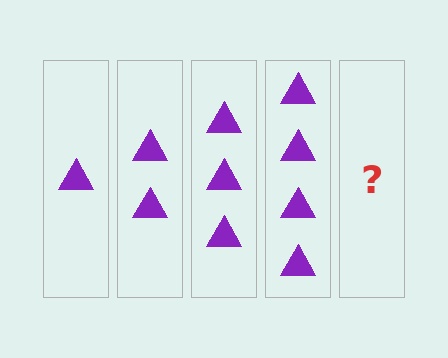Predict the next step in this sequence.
The next step is 5 triangles.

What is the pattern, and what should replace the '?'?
The pattern is that each step adds one more triangle. The '?' should be 5 triangles.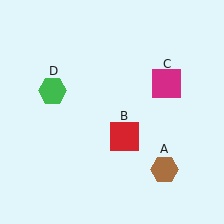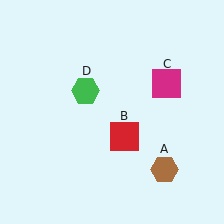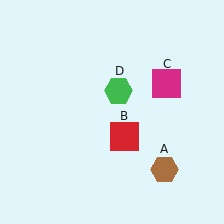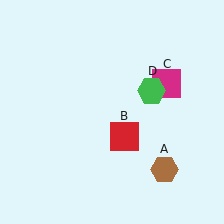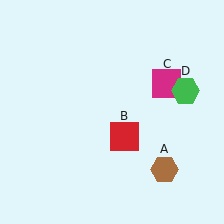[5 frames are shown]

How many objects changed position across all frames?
1 object changed position: green hexagon (object D).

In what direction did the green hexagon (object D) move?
The green hexagon (object D) moved right.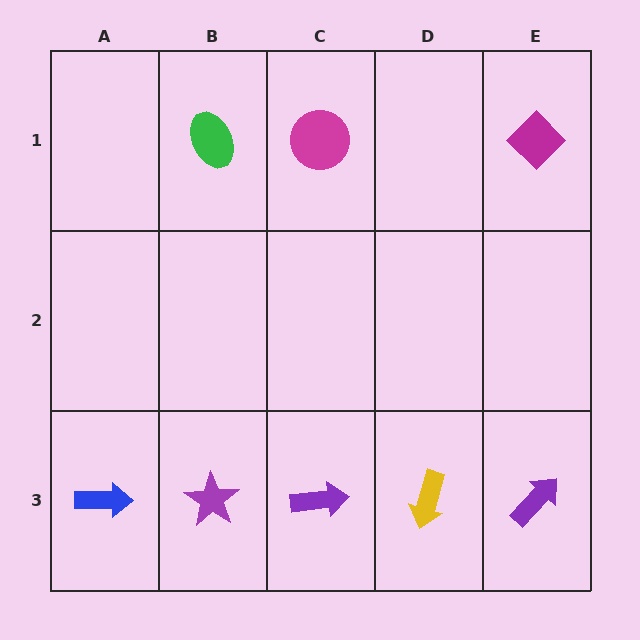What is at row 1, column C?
A magenta circle.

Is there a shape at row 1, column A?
No, that cell is empty.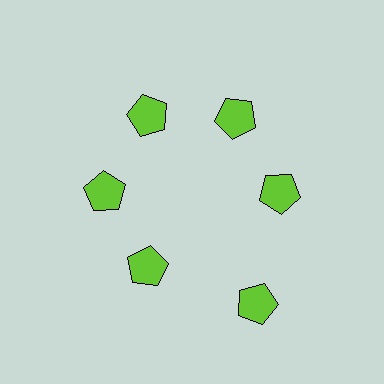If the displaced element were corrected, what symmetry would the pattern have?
It would have 6-fold rotational symmetry — the pattern would map onto itself every 60 degrees.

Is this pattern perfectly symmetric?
No. The 6 lime pentagons are arranged in a ring, but one element near the 5 o'clock position is pushed outward from the center, breaking the 6-fold rotational symmetry.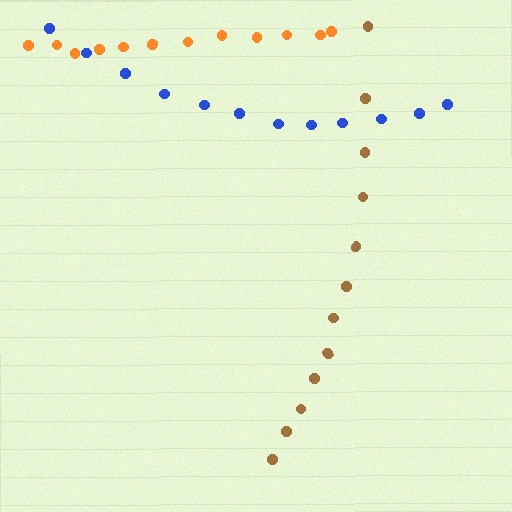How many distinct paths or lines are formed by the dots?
There are 3 distinct paths.